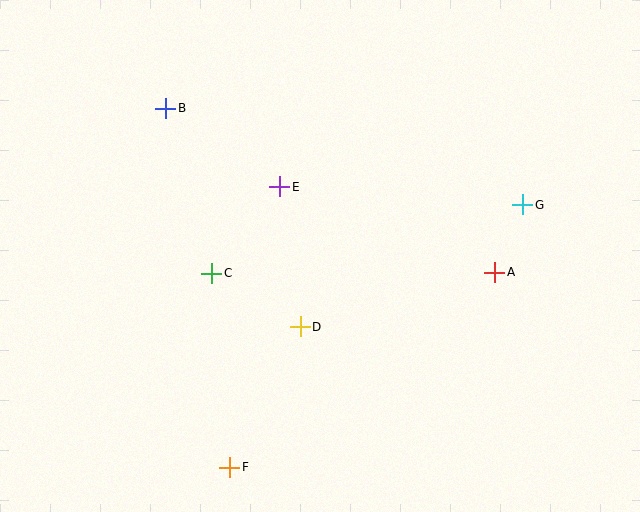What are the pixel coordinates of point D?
Point D is at (300, 327).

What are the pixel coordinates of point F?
Point F is at (230, 467).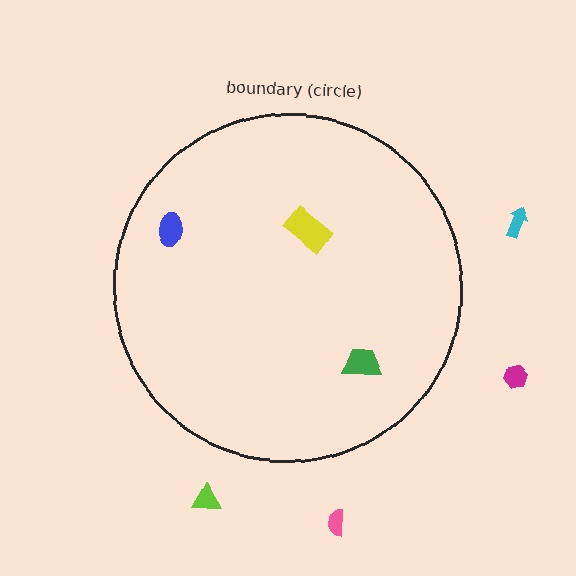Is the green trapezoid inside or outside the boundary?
Inside.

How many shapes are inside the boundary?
3 inside, 4 outside.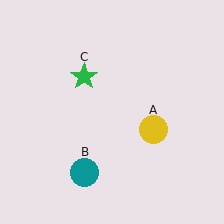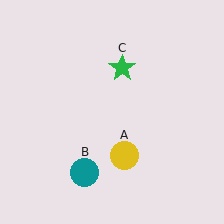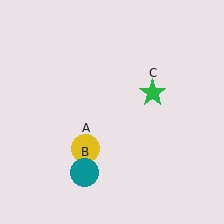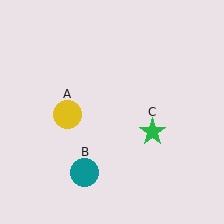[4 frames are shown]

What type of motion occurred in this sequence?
The yellow circle (object A), green star (object C) rotated clockwise around the center of the scene.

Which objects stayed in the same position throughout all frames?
Teal circle (object B) remained stationary.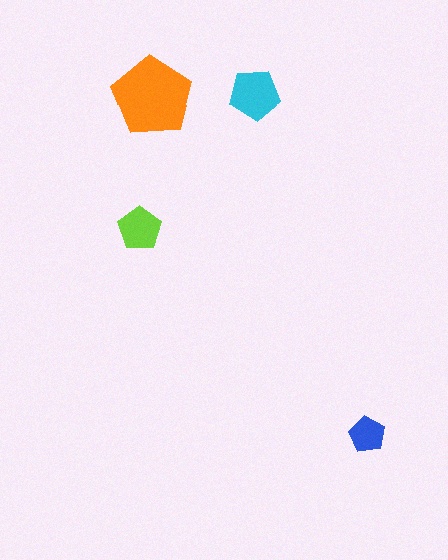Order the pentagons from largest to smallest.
the orange one, the cyan one, the lime one, the blue one.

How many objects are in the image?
There are 4 objects in the image.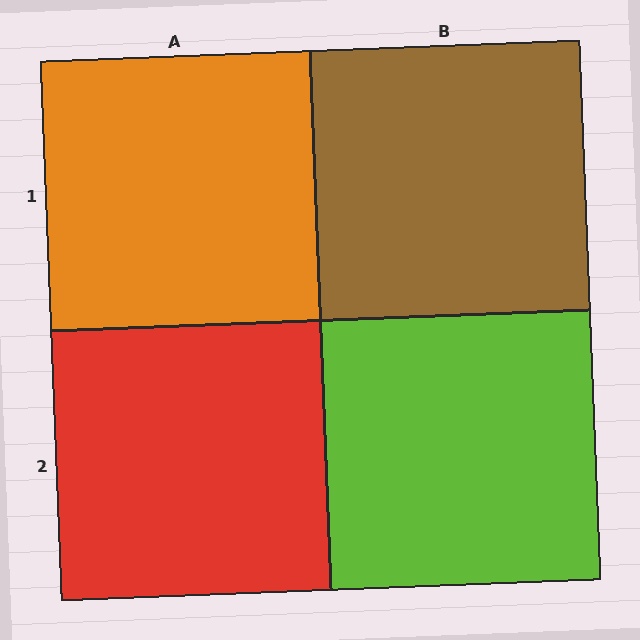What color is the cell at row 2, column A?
Red.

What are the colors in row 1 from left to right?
Orange, brown.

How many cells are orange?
1 cell is orange.